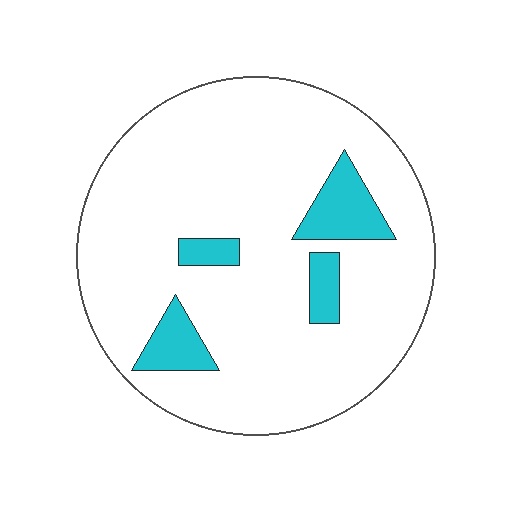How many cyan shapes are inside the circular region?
4.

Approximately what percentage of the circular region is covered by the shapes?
Approximately 10%.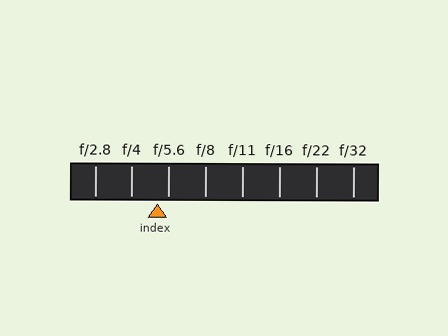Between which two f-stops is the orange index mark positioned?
The index mark is between f/4 and f/5.6.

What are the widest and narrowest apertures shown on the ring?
The widest aperture shown is f/2.8 and the narrowest is f/32.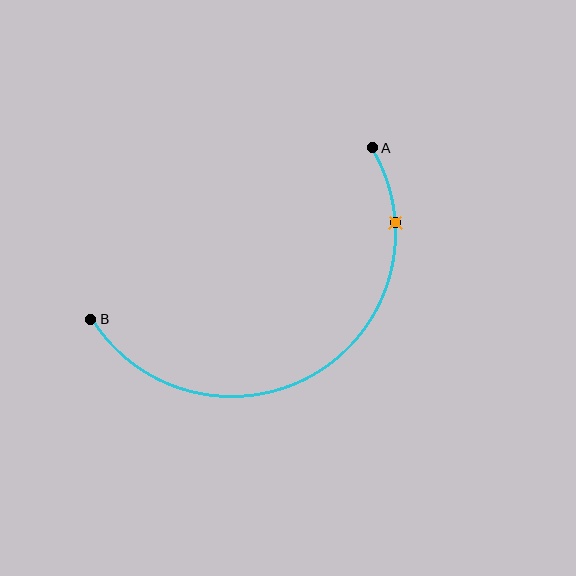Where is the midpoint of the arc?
The arc midpoint is the point on the curve farthest from the straight line joining A and B. It sits below that line.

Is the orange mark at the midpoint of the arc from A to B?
No. The orange mark lies on the arc but is closer to endpoint A. The arc midpoint would be at the point on the curve equidistant along the arc from both A and B.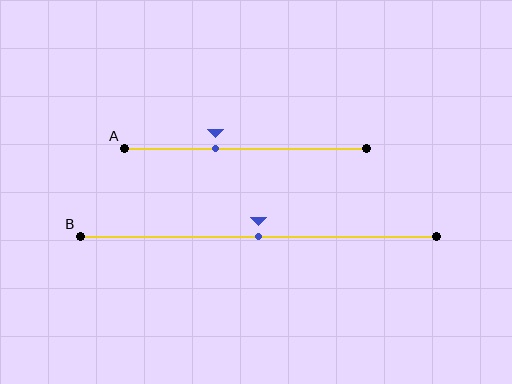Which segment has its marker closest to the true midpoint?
Segment B has its marker closest to the true midpoint.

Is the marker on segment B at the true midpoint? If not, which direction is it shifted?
Yes, the marker on segment B is at the true midpoint.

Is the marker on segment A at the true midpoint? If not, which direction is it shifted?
No, the marker on segment A is shifted to the left by about 12% of the segment length.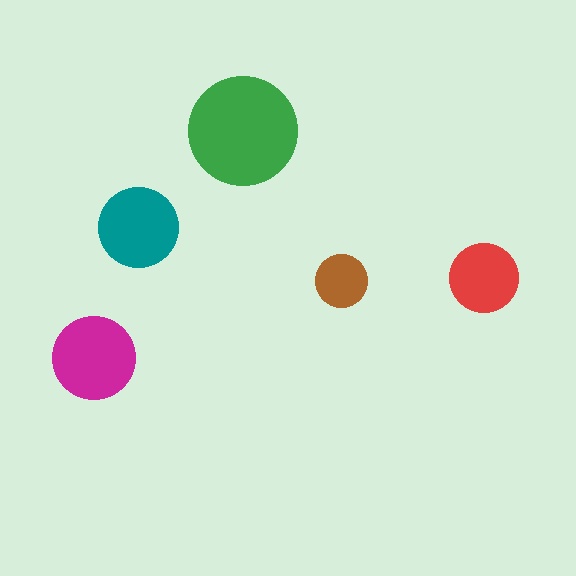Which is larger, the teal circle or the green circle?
The green one.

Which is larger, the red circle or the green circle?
The green one.